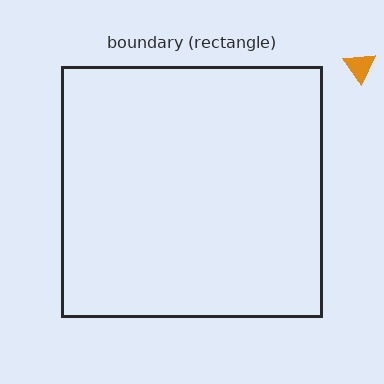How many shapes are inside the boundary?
0 inside, 1 outside.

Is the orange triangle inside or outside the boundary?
Outside.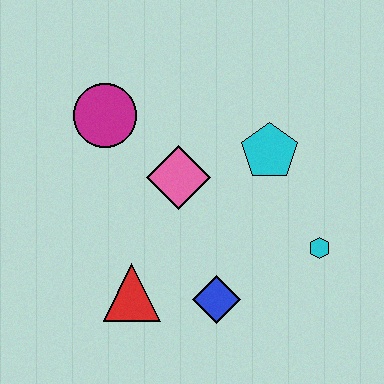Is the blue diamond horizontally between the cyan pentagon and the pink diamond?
Yes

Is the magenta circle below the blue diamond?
No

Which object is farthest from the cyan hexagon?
The magenta circle is farthest from the cyan hexagon.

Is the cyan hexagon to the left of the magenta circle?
No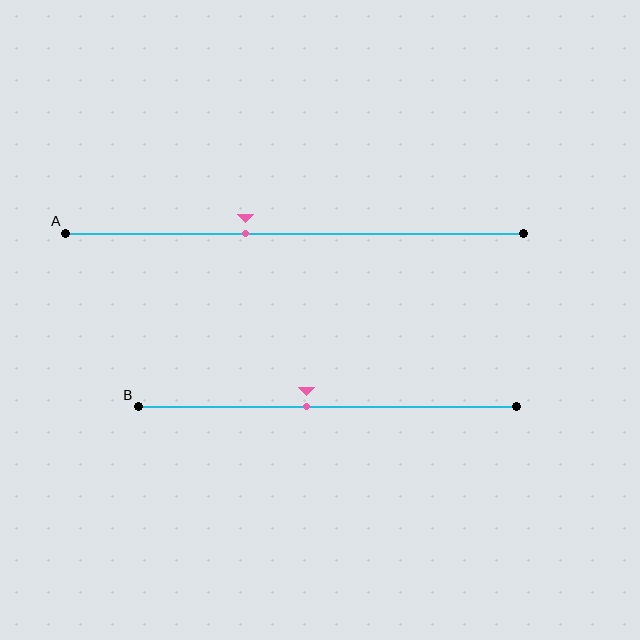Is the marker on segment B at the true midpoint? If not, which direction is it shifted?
No, the marker on segment B is shifted to the left by about 5% of the segment length.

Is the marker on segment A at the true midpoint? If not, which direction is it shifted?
No, the marker on segment A is shifted to the left by about 11% of the segment length.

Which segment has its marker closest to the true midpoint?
Segment B has its marker closest to the true midpoint.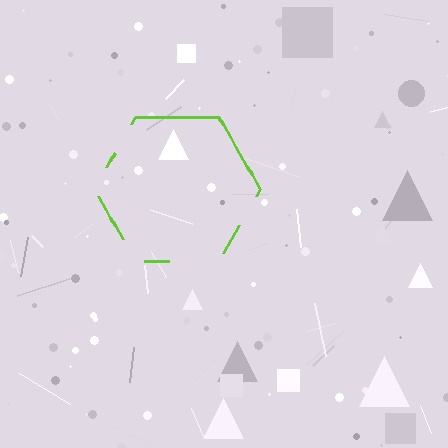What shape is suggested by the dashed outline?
The dashed outline suggests a hexagon.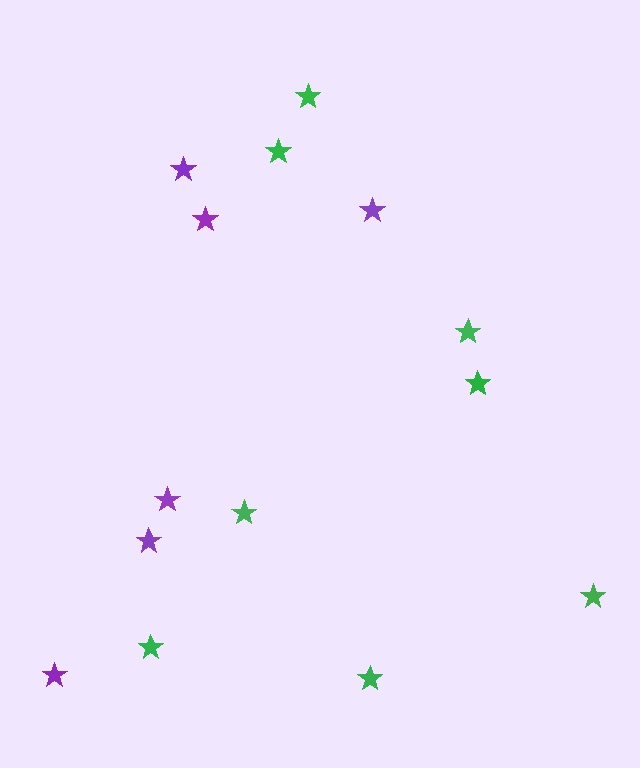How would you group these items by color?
There are 2 groups: one group of green stars (8) and one group of purple stars (6).